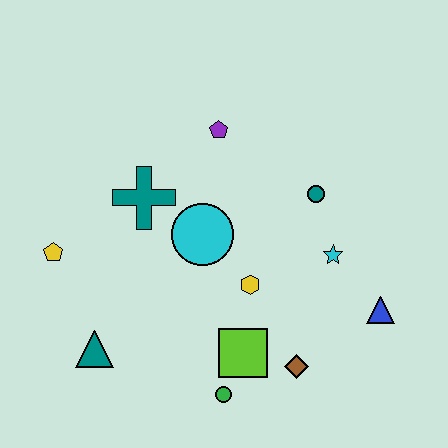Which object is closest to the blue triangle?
The cyan star is closest to the blue triangle.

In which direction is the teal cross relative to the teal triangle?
The teal cross is above the teal triangle.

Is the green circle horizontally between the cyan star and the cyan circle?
Yes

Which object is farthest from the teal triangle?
The blue triangle is farthest from the teal triangle.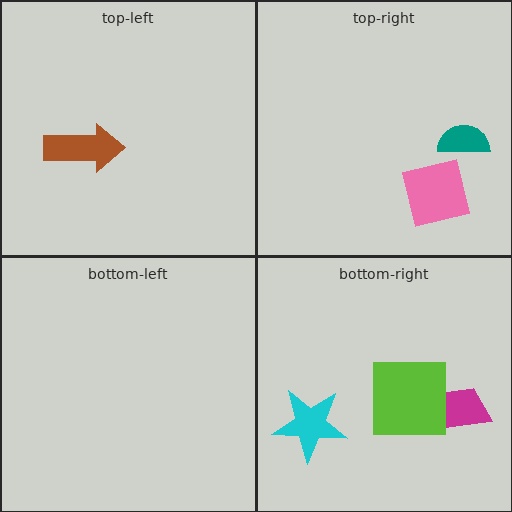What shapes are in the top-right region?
The teal semicircle, the pink square.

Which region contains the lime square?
The bottom-right region.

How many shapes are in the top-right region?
2.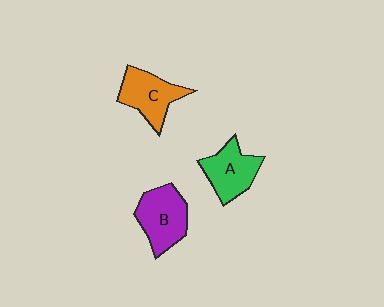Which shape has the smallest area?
Shape A (green).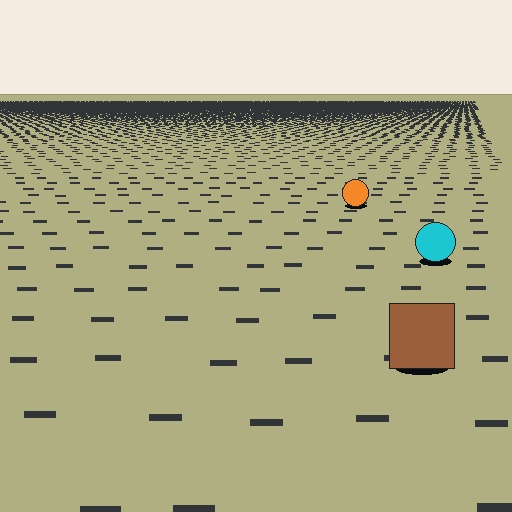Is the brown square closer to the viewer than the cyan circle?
Yes. The brown square is closer — you can tell from the texture gradient: the ground texture is coarser near it.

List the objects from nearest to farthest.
From nearest to farthest: the brown square, the cyan circle, the orange circle.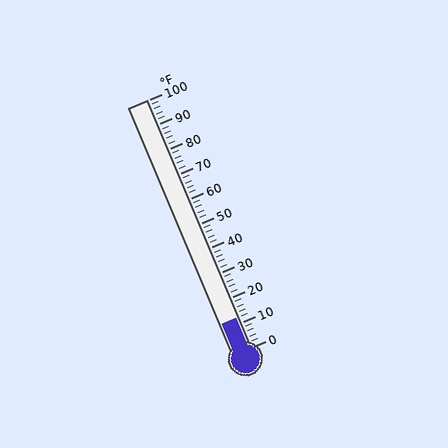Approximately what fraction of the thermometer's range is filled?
The thermometer is filled to approximately 10% of its range.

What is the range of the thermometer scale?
The thermometer scale ranges from 0°F to 100°F.